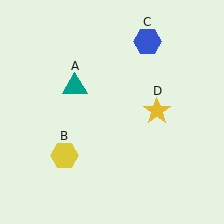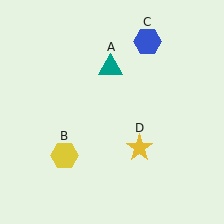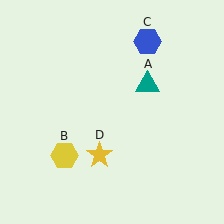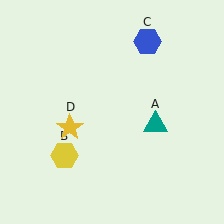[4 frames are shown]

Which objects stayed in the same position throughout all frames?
Yellow hexagon (object B) and blue hexagon (object C) remained stationary.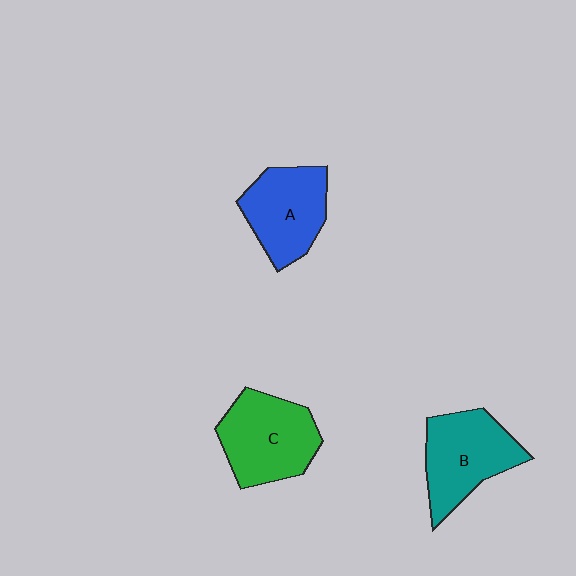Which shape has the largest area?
Shape C (green).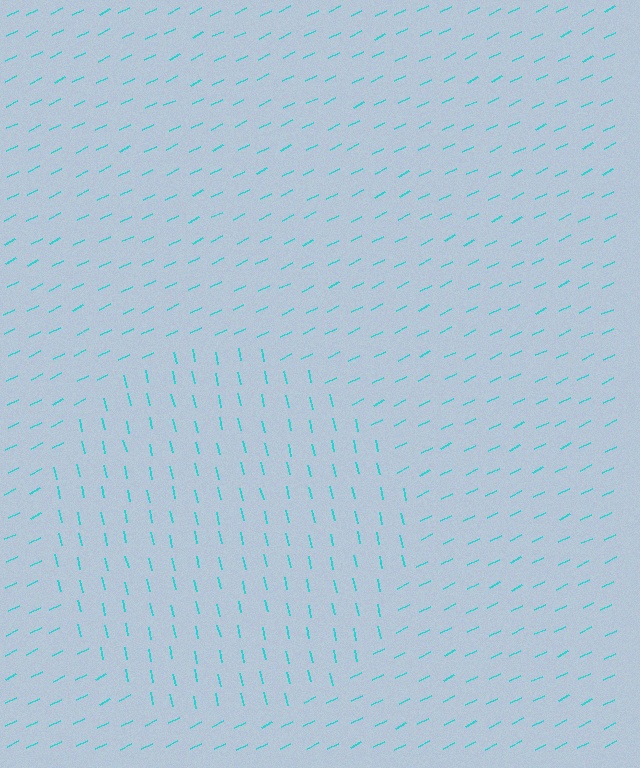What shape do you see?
I see a circle.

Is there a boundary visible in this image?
Yes, there is a texture boundary formed by a change in line orientation.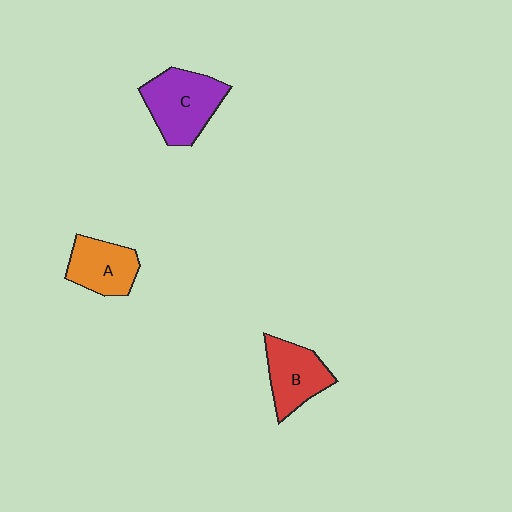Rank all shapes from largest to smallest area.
From largest to smallest: C (purple), B (red), A (orange).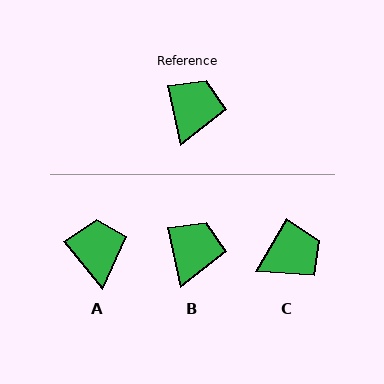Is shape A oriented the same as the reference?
No, it is off by about 27 degrees.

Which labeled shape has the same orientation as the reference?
B.